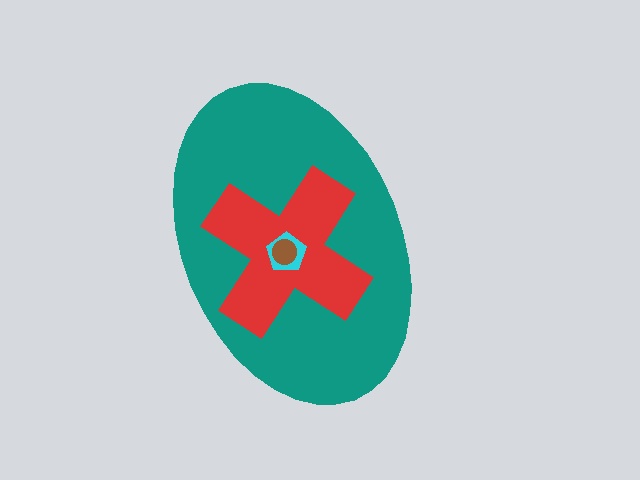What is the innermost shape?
The brown circle.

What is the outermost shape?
The teal ellipse.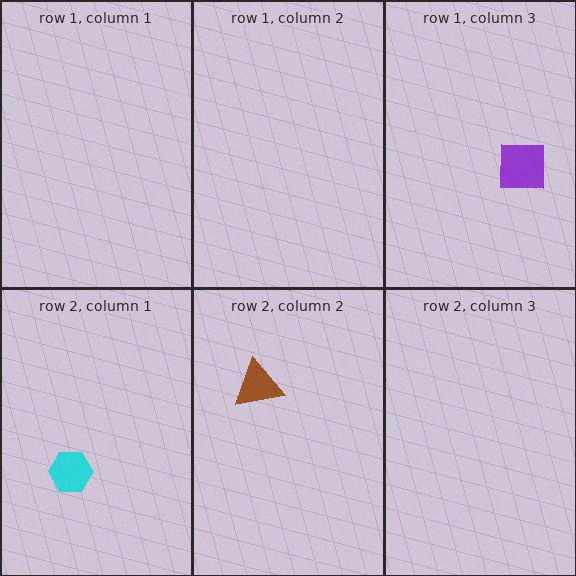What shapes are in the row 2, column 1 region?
The cyan hexagon.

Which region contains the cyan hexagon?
The row 2, column 1 region.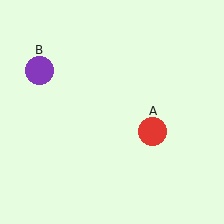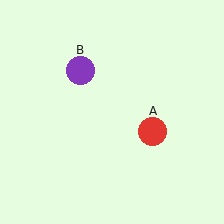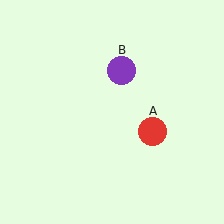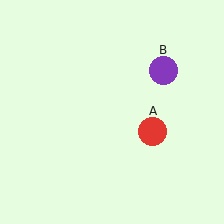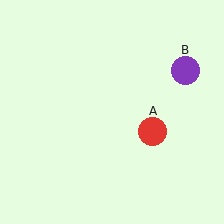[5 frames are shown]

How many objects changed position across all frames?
1 object changed position: purple circle (object B).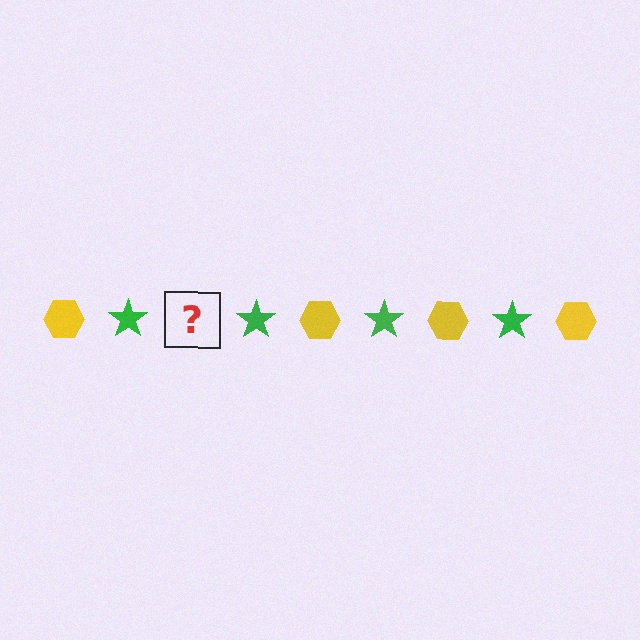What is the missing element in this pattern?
The missing element is a yellow hexagon.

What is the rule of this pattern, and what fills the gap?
The rule is that the pattern alternates between yellow hexagon and green star. The gap should be filled with a yellow hexagon.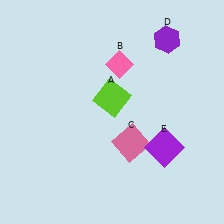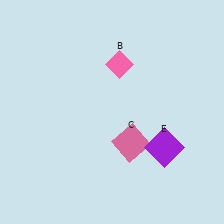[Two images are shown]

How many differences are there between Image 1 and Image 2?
There are 2 differences between the two images.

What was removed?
The purple hexagon (D), the lime square (A) were removed in Image 2.